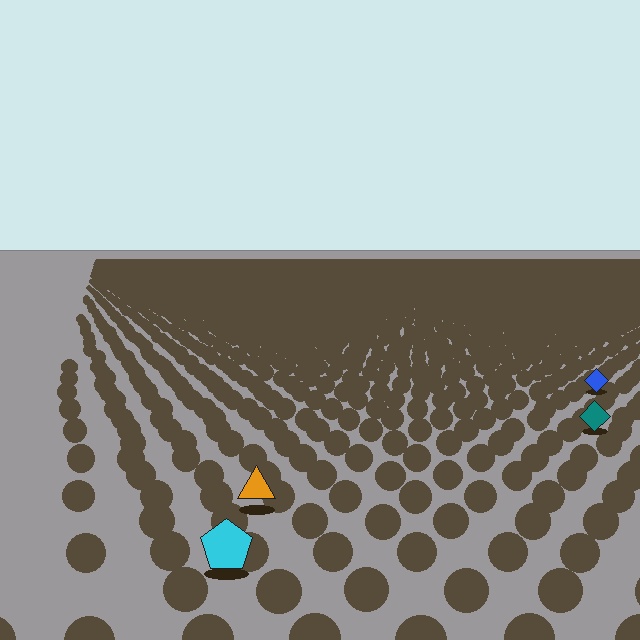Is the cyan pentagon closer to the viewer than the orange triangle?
Yes. The cyan pentagon is closer — you can tell from the texture gradient: the ground texture is coarser near it.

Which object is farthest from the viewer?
The blue diamond is farthest from the viewer. It appears smaller and the ground texture around it is denser.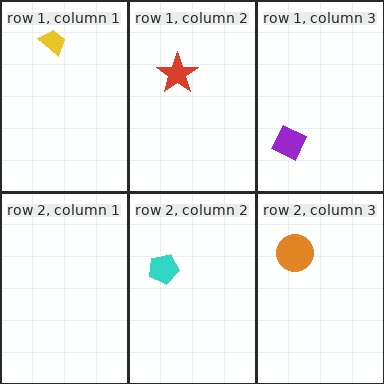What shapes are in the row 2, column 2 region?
The cyan pentagon.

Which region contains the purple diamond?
The row 1, column 3 region.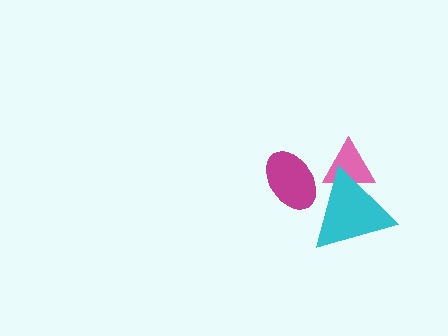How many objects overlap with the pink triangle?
1 object overlaps with the pink triangle.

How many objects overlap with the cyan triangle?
2 objects overlap with the cyan triangle.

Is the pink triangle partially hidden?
Yes, it is partially covered by another shape.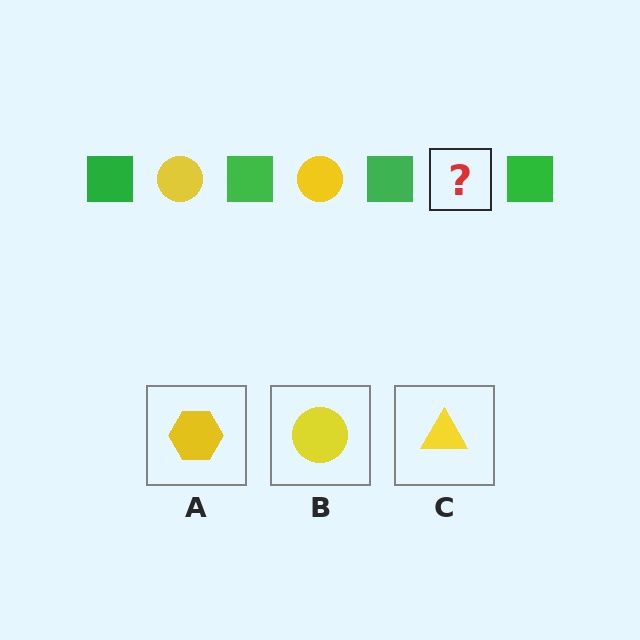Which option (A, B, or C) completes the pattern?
B.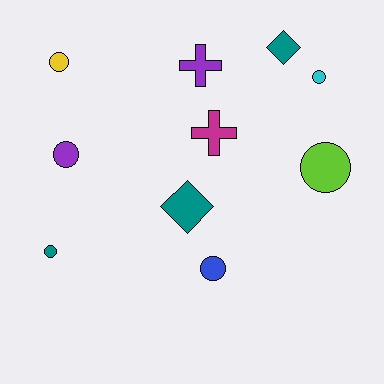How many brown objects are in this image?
There are no brown objects.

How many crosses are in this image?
There are 2 crosses.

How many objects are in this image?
There are 10 objects.